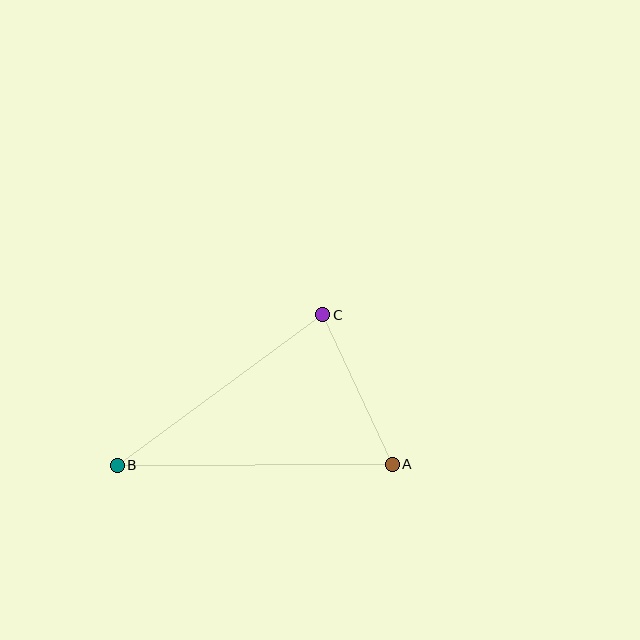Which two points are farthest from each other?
Points A and B are farthest from each other.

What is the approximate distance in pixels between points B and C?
The distance between B and C is approximately 255 pixels.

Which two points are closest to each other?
Points A and C are closest to each other.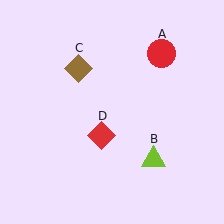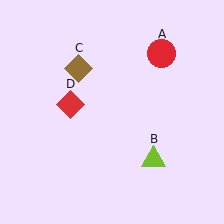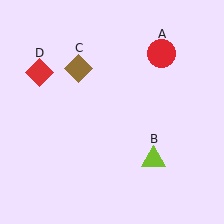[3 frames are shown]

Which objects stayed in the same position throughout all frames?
Red circle (object A) and lime triangle (object B) and brown diamond (object C) remained stationary.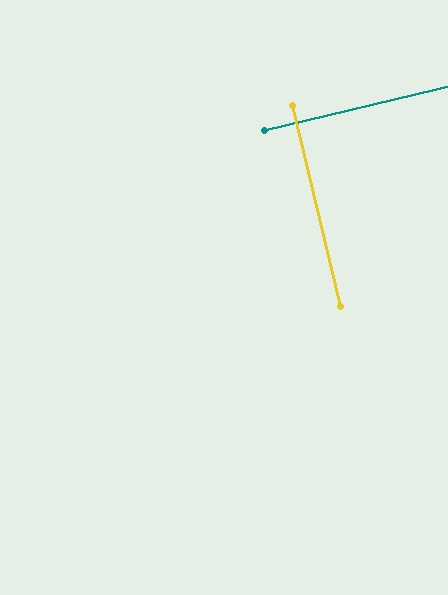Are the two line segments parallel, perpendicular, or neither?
Perpendicular — they meet at approximately 90°.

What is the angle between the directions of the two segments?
Approximately 90 degrees.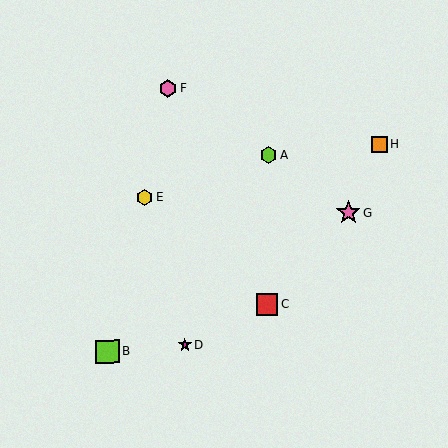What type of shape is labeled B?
Shape B is a lime square.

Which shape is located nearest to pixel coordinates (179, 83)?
The pink hexagon (labeled F) at (168, 89) is nearest to that location.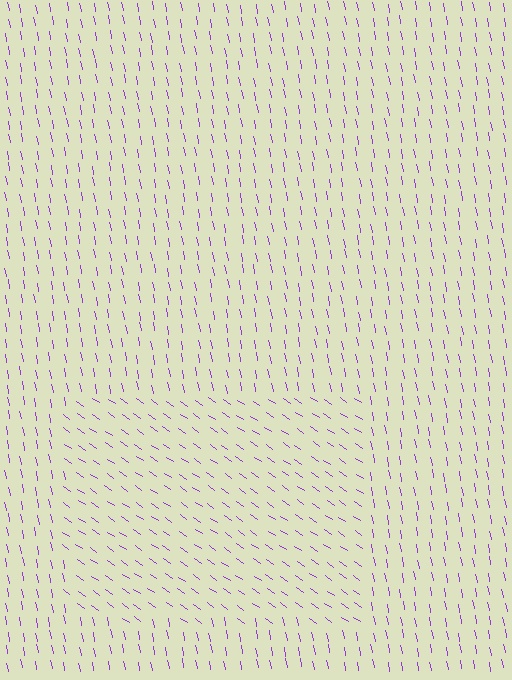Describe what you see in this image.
The image is filled with small purple line segments. A rectangle region in the image has lines oriented differently from the surrounding lines, creating a visible texture boundary.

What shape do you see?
I see a rectangle.